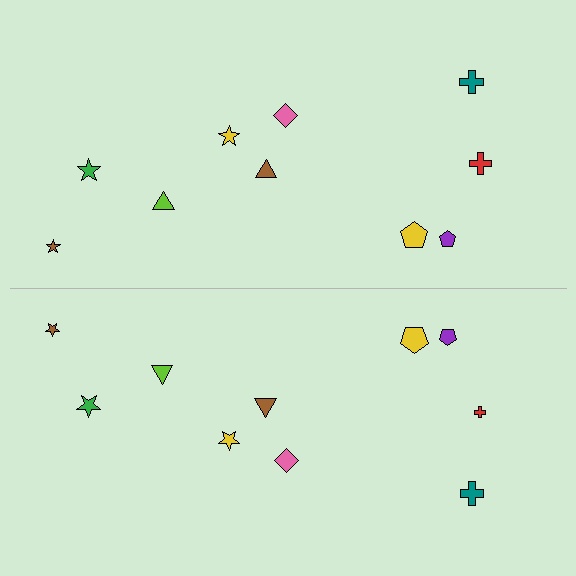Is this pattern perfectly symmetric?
No, the pattern is not perfectly symmetric. The red cross on the bottom side has a different size than its mirror counterpart.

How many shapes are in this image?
There are 20 shapes in this image.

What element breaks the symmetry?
The red cross on the bottom side has a different size than its mirror counterpart.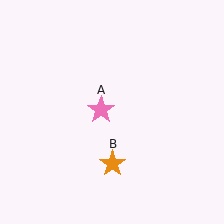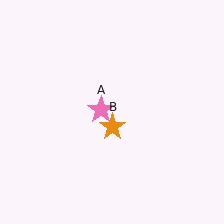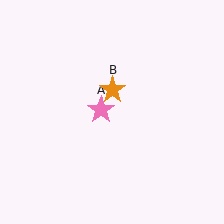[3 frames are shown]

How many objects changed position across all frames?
1 object changed position: orange star (object B).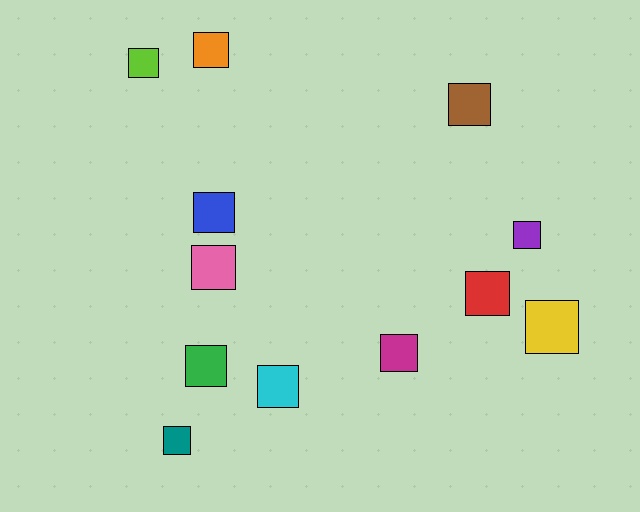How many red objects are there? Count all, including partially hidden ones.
There is 1 red object.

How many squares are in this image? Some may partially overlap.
There are 12 squares.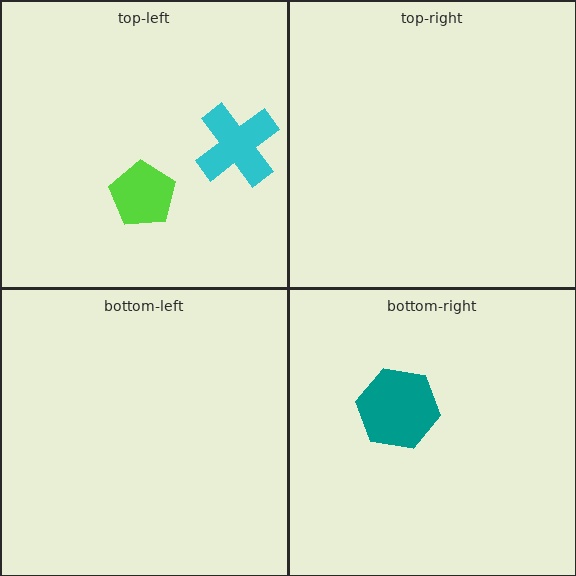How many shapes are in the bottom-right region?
1.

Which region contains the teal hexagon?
The bottom-right region.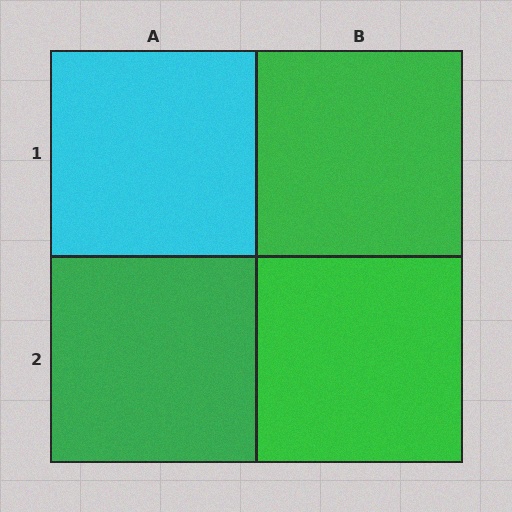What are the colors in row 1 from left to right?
Cyan, green.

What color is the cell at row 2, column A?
Green.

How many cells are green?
3 cells are green.